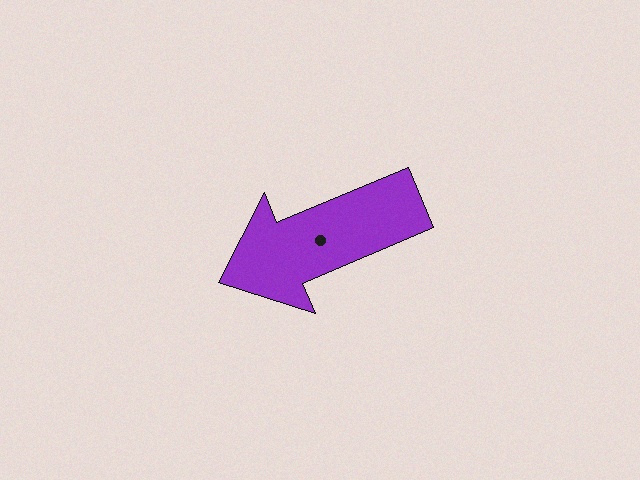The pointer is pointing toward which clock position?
Roughly 8 o'clock.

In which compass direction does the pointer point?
Southwest.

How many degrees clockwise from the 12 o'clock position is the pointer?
Approximately 247 degrees.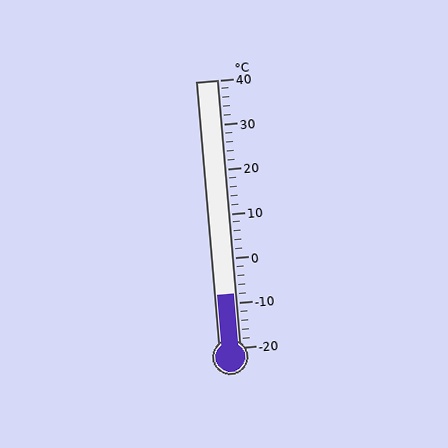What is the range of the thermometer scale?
The thermometer scale ranges from -20°C to 40°C.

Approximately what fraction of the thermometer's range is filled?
The thermometer is filled to approximately 20% of its range.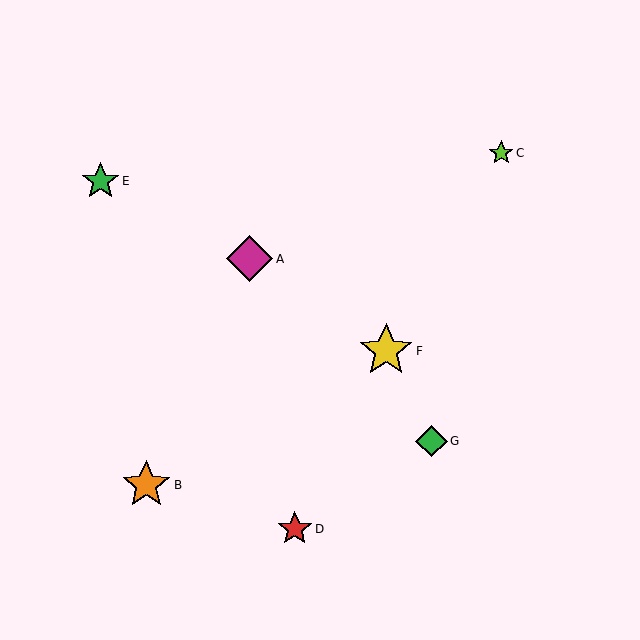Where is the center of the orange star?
The center of the orange star is at (146, 485).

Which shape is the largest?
The yellow star (labeled F) is the largest.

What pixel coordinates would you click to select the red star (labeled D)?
Click at (295, 529) to select the red star D.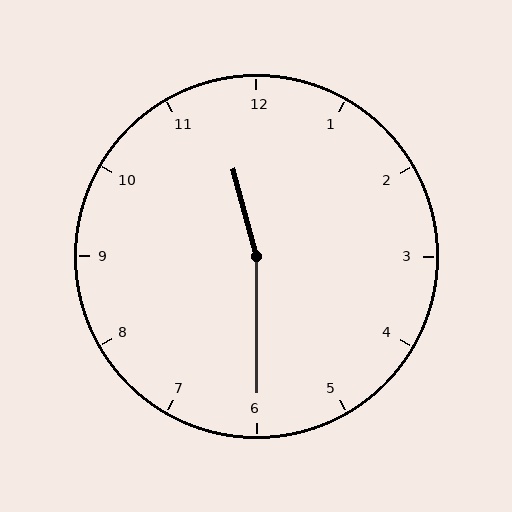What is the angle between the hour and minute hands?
Approximately 165 degrees.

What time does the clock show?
11:30.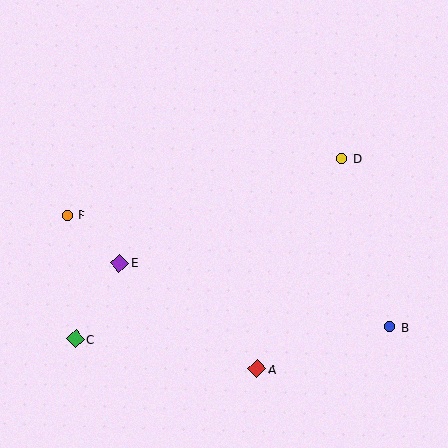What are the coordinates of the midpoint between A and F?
The midpoint between A and F is at (162, 292).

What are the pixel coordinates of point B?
Point B is at (389, 327).